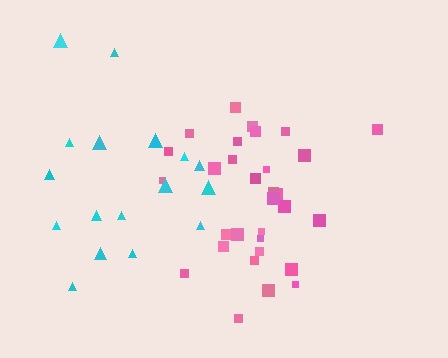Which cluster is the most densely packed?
Pink.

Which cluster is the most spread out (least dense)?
Cyan.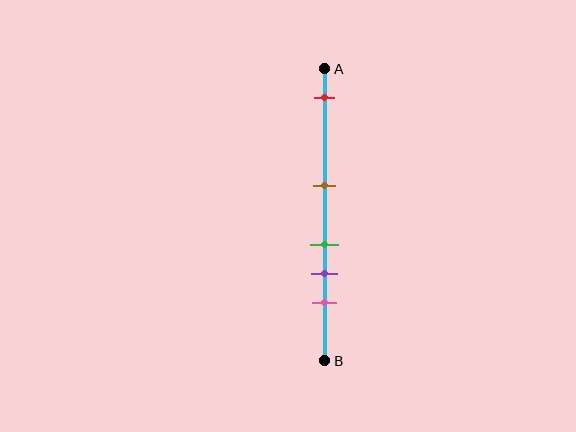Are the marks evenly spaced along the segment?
No, the marks are not evenly spaced.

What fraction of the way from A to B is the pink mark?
The pink mark is approximately 80% (0.8) of the way from A to B.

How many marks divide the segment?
There are 5 marks dividing the segment.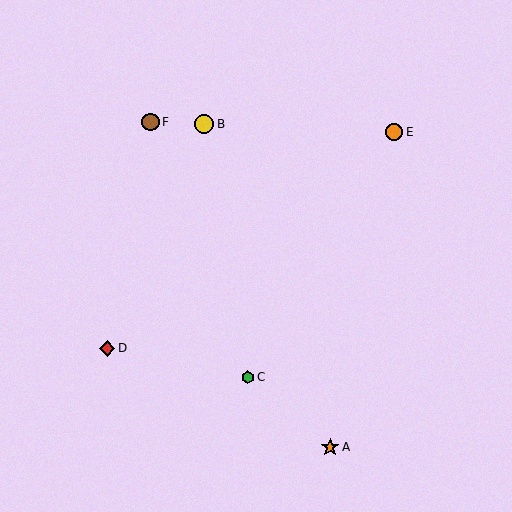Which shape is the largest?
The yellow circle (labeled B) is the largest.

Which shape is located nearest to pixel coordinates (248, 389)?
The green hexagon (labeled C) at (248, 377) is nearest to that location.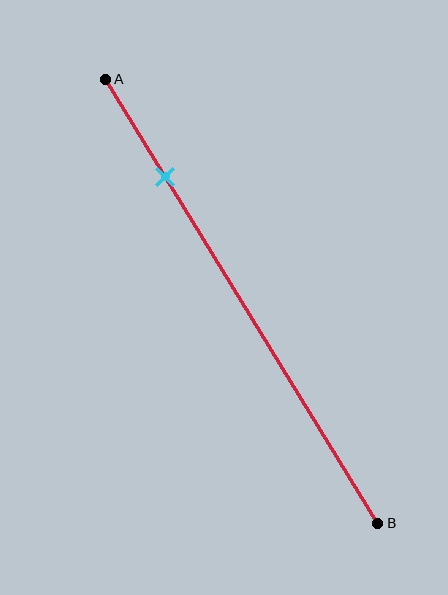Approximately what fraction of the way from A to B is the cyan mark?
The cyan mark is approximately 20% of the way from A to B.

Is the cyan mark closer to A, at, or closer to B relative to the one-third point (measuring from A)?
The cyan mark is closer to point A than the one-third point of segment AB.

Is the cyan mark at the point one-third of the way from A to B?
No, the mark is at about 20% from A, not at the 33% one-third point.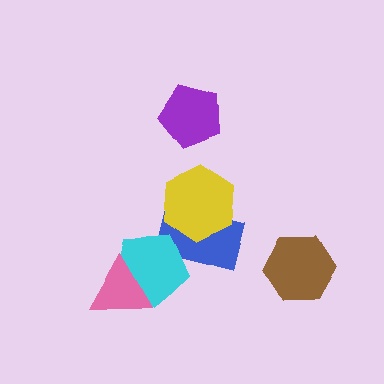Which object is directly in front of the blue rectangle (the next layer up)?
The cyan pentagon is directly in front of the blue rectangle.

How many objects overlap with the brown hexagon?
0 objects overlap with the brown hexagon.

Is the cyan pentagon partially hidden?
Yes, it is partially covered by another shape.